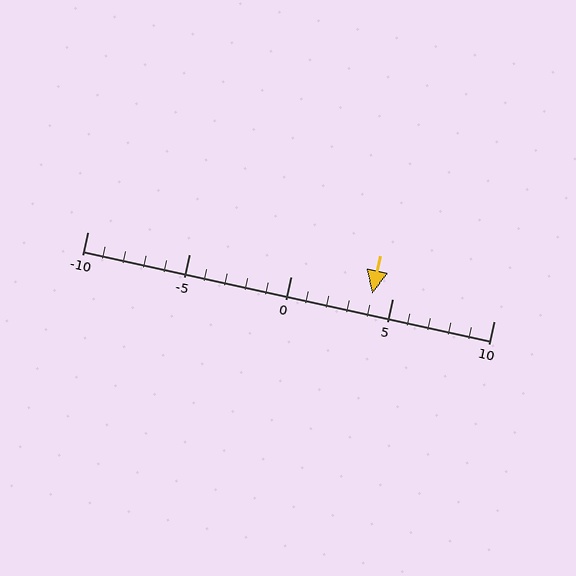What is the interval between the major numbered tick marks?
The major tick marks are spaced 5 units apart.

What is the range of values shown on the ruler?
The ruler shows values from -10 to 10.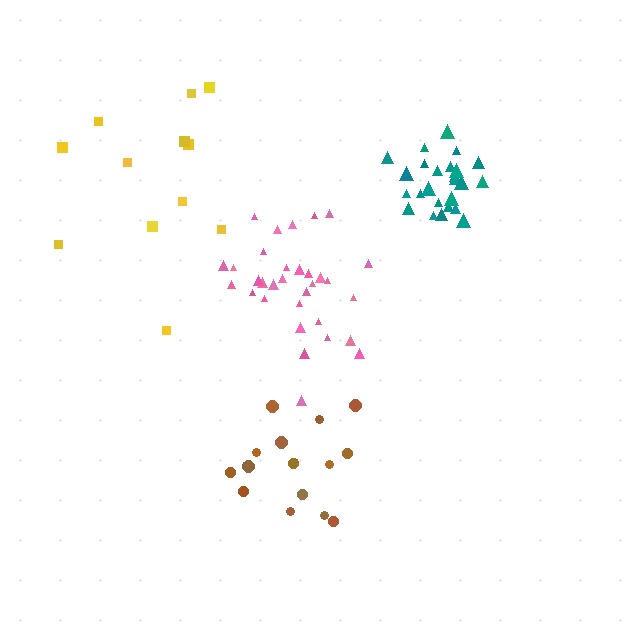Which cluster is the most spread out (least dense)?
Yellow.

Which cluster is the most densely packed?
Teal.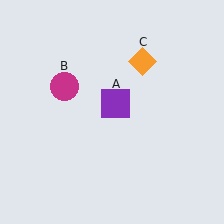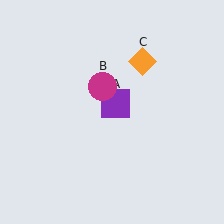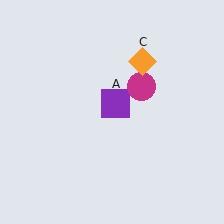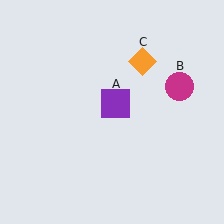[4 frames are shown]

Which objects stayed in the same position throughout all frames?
Purple square (object A) and orange diamond (object C) remained stationary.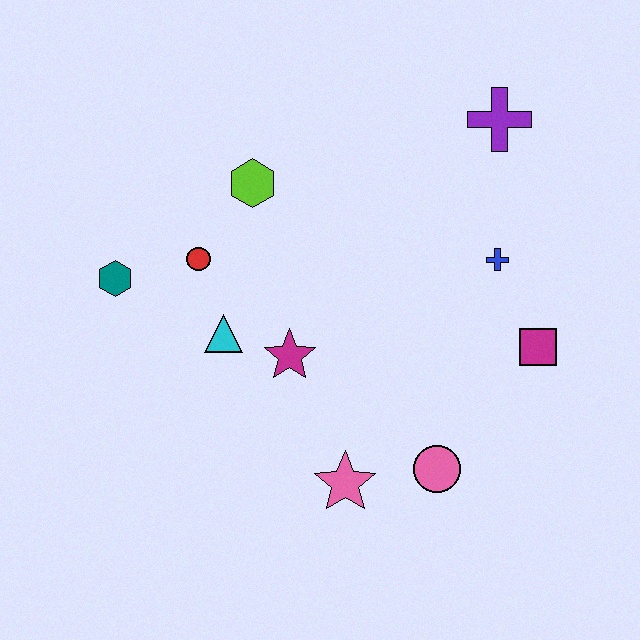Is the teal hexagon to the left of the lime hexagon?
Yes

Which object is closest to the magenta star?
The cyan triangle is closest to the magenta star.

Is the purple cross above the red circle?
Yes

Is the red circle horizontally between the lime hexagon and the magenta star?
No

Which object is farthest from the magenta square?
The teal hexagon is farthest from the magenta square.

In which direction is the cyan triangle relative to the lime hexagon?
The cyan triangle is below the lime hexagon.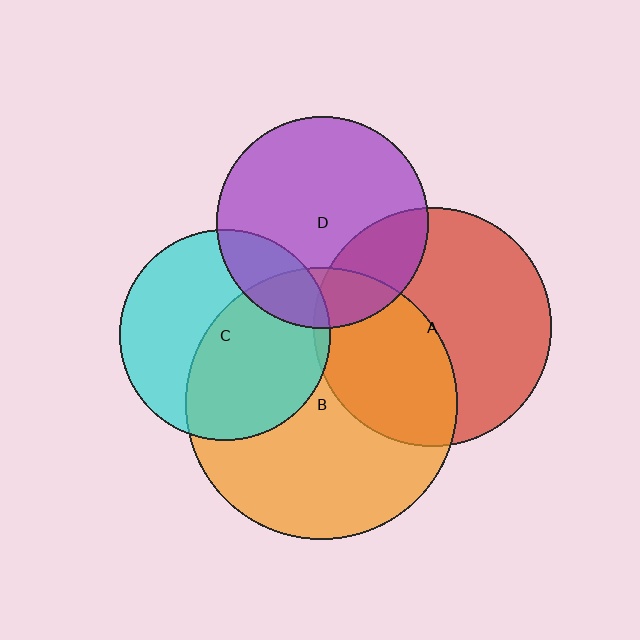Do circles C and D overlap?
Yes.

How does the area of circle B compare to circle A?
Approximately 1.3 times.